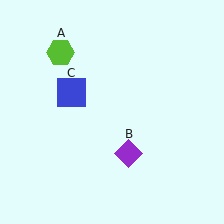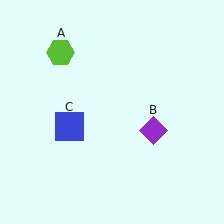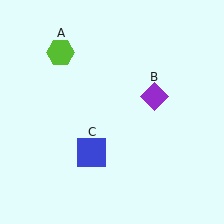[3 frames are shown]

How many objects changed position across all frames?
2 objects changed position: purple diamond (object B), blue square (object C).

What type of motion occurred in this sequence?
The purple diamond (object B), blue square (object C) rotated counterclockwise around the center of the scene.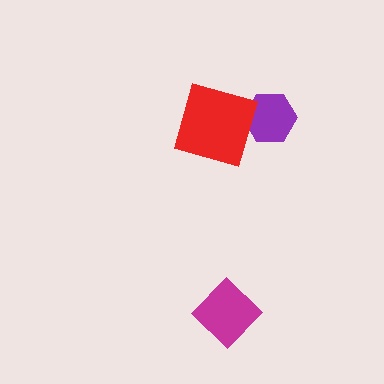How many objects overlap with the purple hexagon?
1 object overlaps with the purple hexagon.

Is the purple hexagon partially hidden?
Yes, it is partially covered by another shape.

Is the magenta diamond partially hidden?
No, no other shape covers it.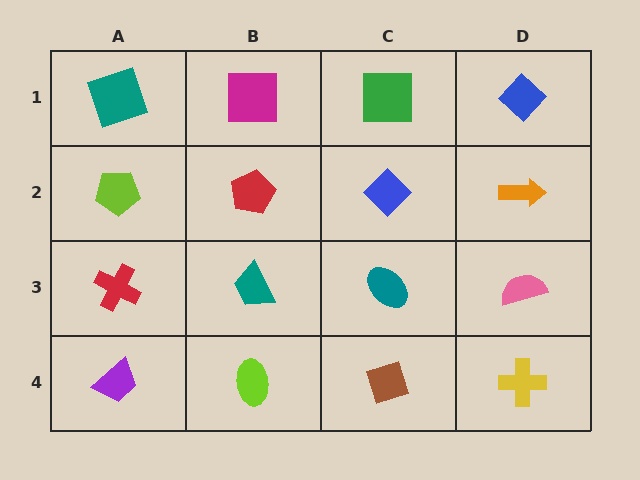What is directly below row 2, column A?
A red cross.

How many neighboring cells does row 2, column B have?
4.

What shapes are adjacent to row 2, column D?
A blue diamond (row 1, column D), a pink semicircle (row 3, column D), a blue diamond (row 2, column C).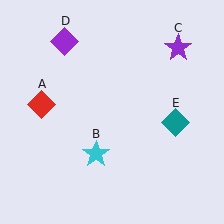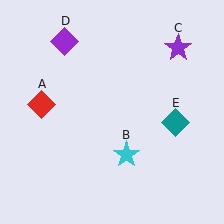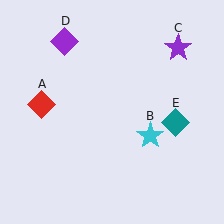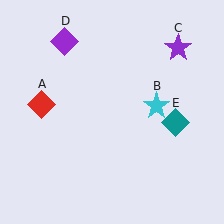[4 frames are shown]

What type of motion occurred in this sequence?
The cyan star (object B) rotated counterclockwise around the center of the scene.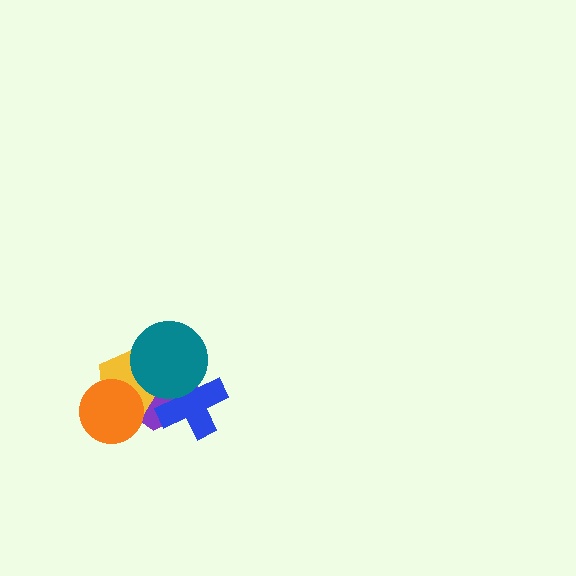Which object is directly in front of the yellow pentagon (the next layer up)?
The teal circle is directly in front of the yellow pentagon.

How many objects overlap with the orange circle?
2 objects overlap with the orange circle.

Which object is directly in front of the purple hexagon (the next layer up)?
The blue cross is directly in front of the purple hexagon.